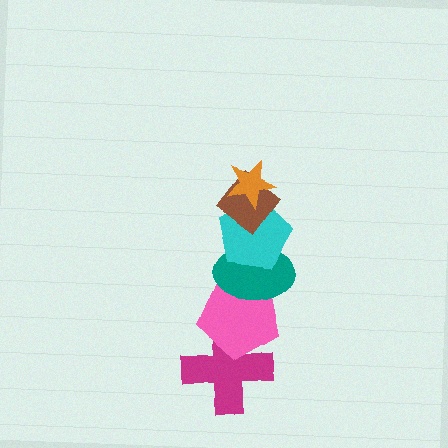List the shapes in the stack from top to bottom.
From top to bottom: the orange star, the brown diamond, the cyan pentagon, the teal ellipse, the pink pentagon, the magenta cross.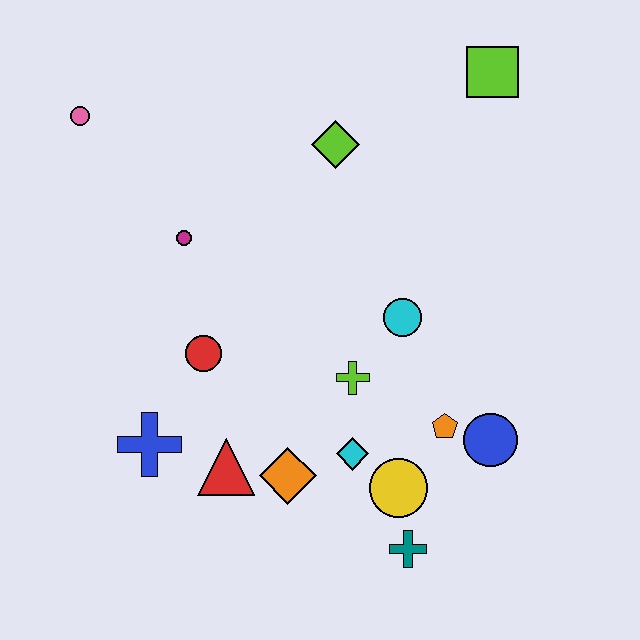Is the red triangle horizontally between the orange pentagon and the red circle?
Yes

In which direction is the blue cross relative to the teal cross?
The blue cross is to the left of the teal cross.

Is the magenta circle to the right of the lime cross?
No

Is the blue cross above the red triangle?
Yes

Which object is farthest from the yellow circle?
The pink circle is farthest from the yellow circle.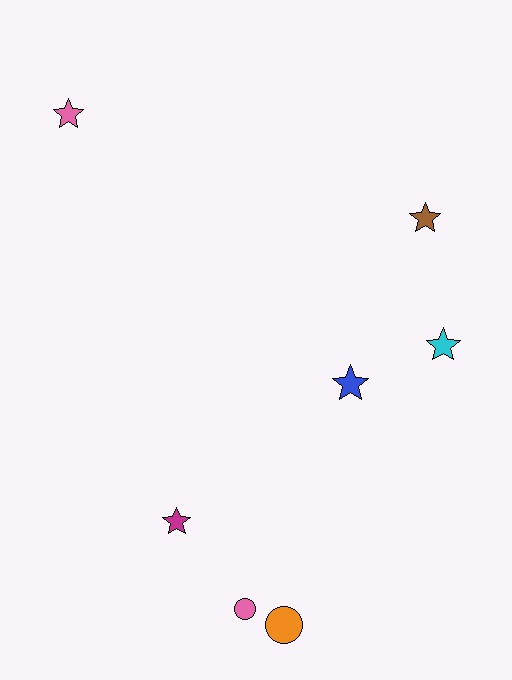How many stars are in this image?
There are 5 stars.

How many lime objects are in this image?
There are no lime objects.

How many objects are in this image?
There are 7 objects.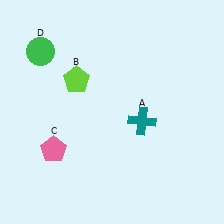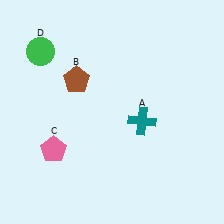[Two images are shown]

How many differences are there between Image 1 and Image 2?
There is 1 difference between the two images.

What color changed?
The pentagon (B) changed from lime in Image 1 to brown in Image 2.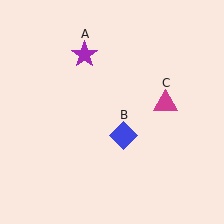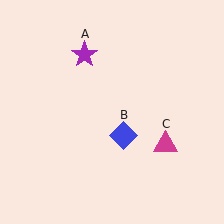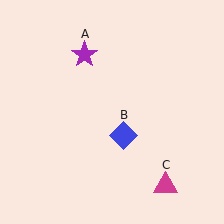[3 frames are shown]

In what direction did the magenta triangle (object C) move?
The magenta triangle (object C) moved down.